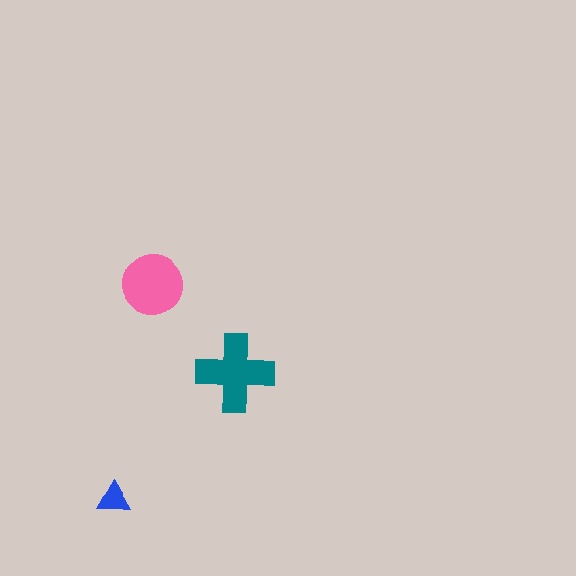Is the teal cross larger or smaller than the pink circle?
Larger.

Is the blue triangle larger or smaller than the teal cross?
Smaller.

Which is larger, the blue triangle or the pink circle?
The pink circle.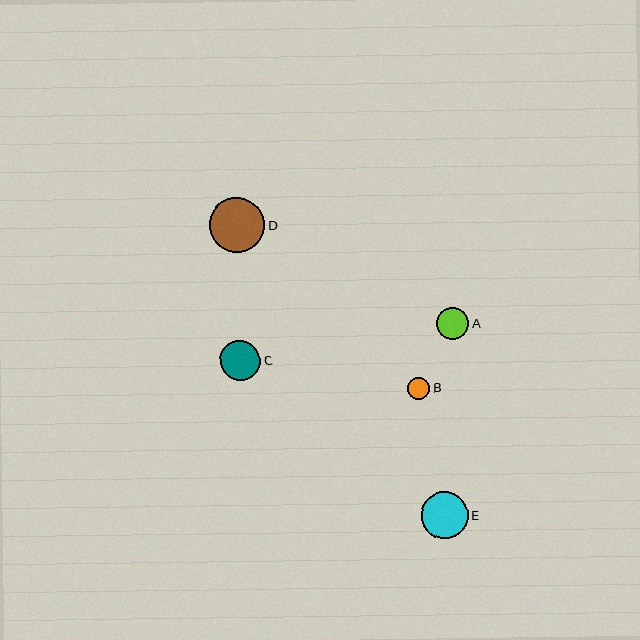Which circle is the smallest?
Circle B is the smallest with a size of approximately 22 pixels.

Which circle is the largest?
Circle D is the largest with a size of approximately 55 pixels.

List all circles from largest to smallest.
From largest to smallest: D, E, C, A, B.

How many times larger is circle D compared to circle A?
Circle D is approximately 1.7 times the size of circle A.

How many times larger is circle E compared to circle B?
Circle E is approximately 2.1 times the size of circle B.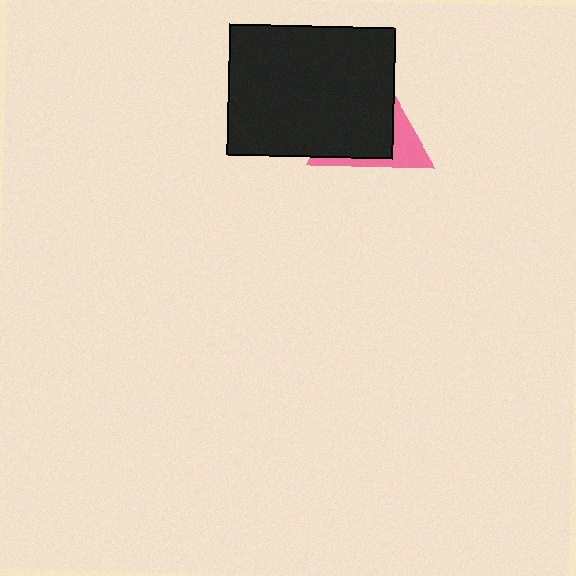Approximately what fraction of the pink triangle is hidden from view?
Roughly 69% of the pink triangle is hidden behind the black rectangle.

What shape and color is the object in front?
The object in front is a black rectangle.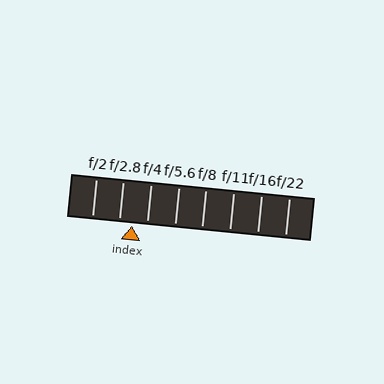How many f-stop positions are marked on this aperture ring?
There are 8 f-stop positions marked.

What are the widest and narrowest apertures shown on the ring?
The widest aperture shown is f/2 and the narrowest is f/22.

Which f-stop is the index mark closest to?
The index mark is closest to f/2.8.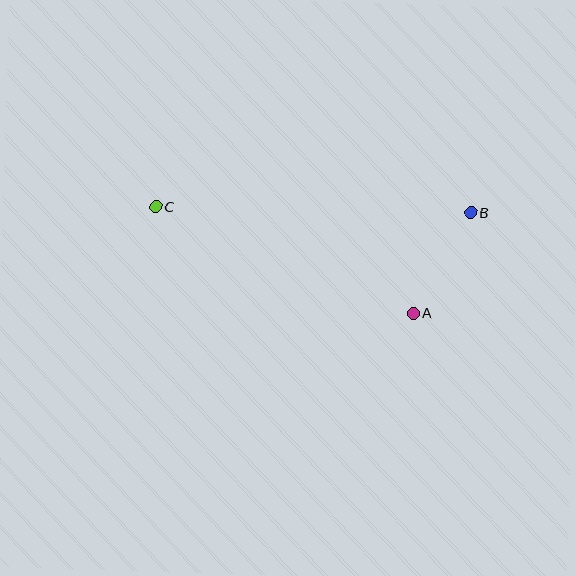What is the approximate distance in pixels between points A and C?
The distance between A and C is approximately 279 pixels.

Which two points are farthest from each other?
Points B and C are farthest from each other.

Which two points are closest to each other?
Points A and B are closest to each other.